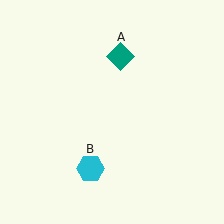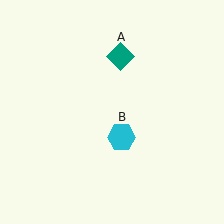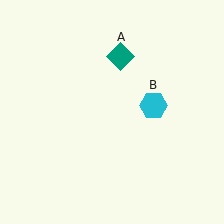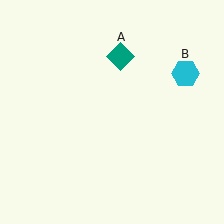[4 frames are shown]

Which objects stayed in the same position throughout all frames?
Teal diamond (object A) remained stationary.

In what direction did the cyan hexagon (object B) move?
The cyan hexagon (object B) moved up and to the right.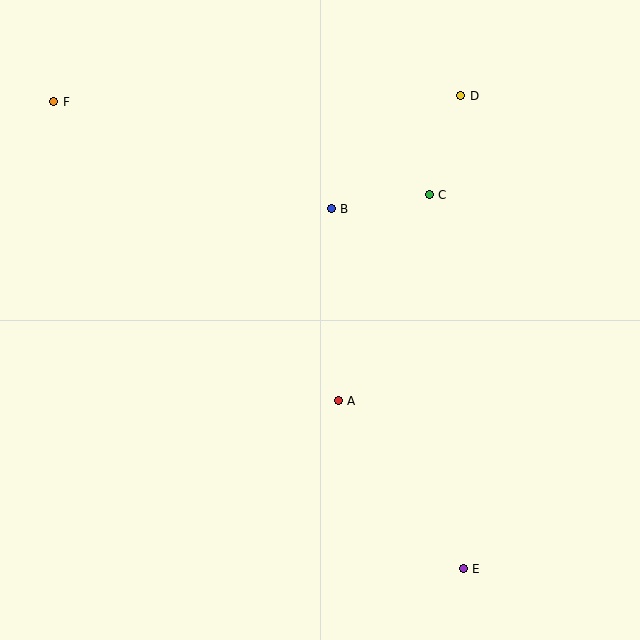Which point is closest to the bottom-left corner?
Point A is closest to the bottom-left corner.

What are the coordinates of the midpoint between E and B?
The midpoint between E and B is at (397, 389).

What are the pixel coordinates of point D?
Point D is at (461, 96).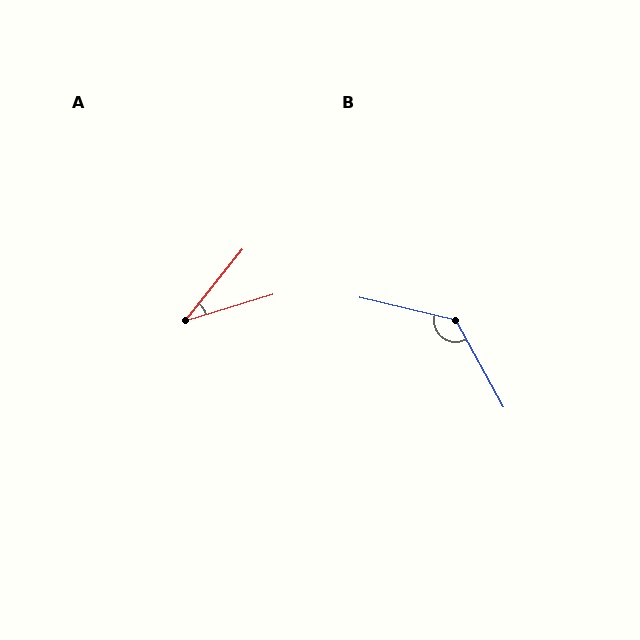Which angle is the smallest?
A, at approximately 34 degrees.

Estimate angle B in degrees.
Approximately 132 degrees.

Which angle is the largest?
B, at approximately 132 degrees.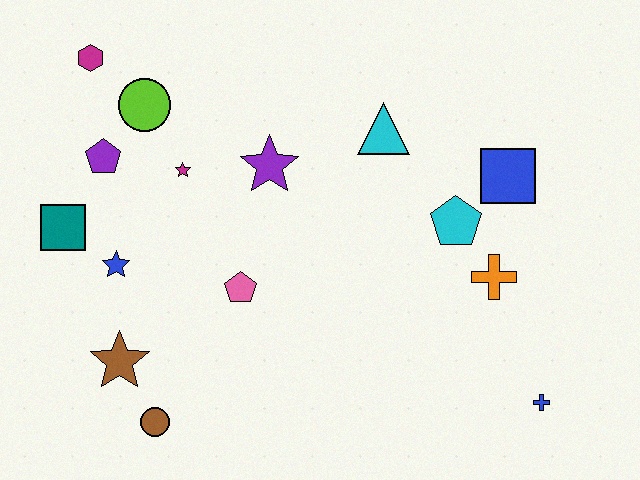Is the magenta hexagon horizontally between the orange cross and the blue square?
No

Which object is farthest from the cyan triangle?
The brown circle is farthest from the cyan triangle.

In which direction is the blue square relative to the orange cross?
The blue square is above the orange cross.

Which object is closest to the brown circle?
The brown star is closest to the brown circle.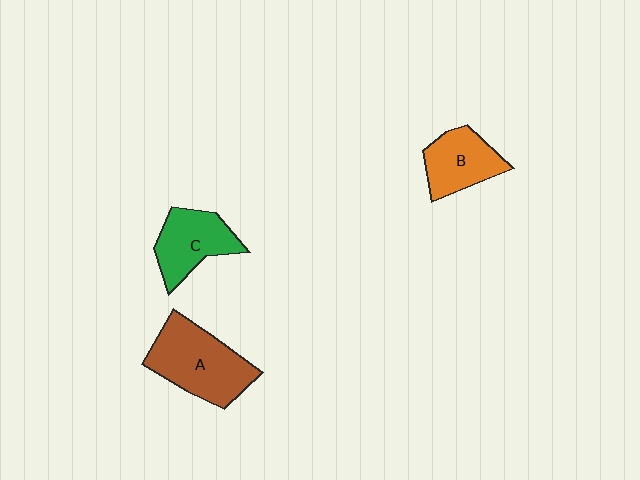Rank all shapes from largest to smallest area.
From largest to smallest: A (brown), C (green), B (orange).